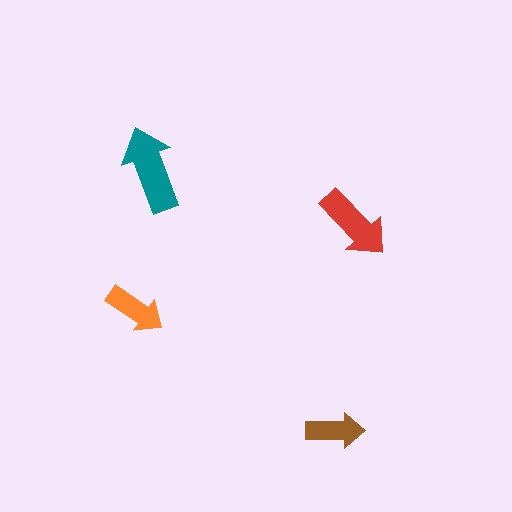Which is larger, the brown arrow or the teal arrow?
The teal one.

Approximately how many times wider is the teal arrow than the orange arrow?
About 1.5 times wider.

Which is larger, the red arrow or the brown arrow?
The red one.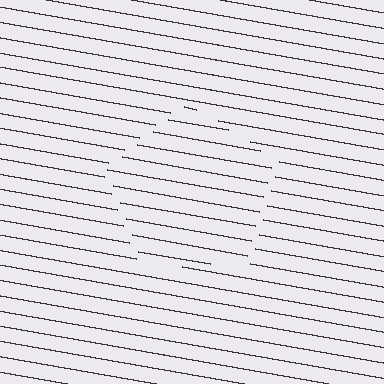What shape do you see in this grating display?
An illusory pentagon. The interior of the shape contains the same grating, shifted by half a period — the contour is defined by the phase discontinuity where line-ends from the inner and outer gratings abut.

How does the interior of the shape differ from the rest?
The interior of the shape contains the same grating, shifted by half a period — the contour is defined by the phase discontinuity where line-ends from the inner and outer gratings abut.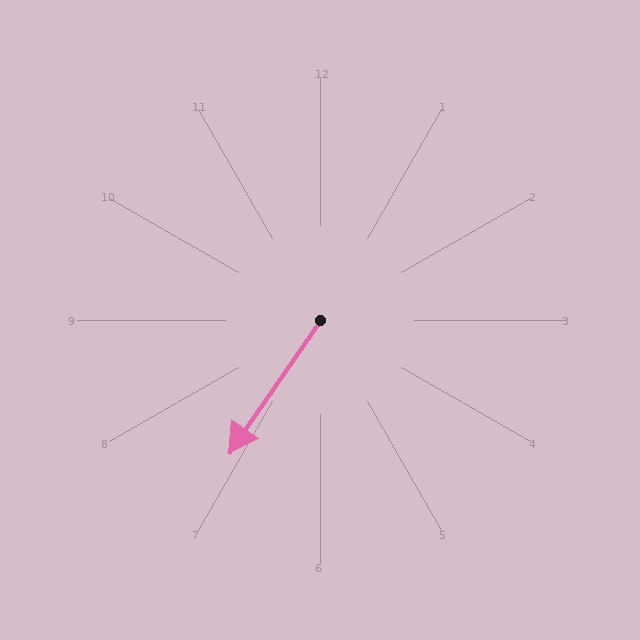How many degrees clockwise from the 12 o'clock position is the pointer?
Approximately 215 degrees.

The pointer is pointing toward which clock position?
Roughly 7 o'clock.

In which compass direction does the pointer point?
Southwest.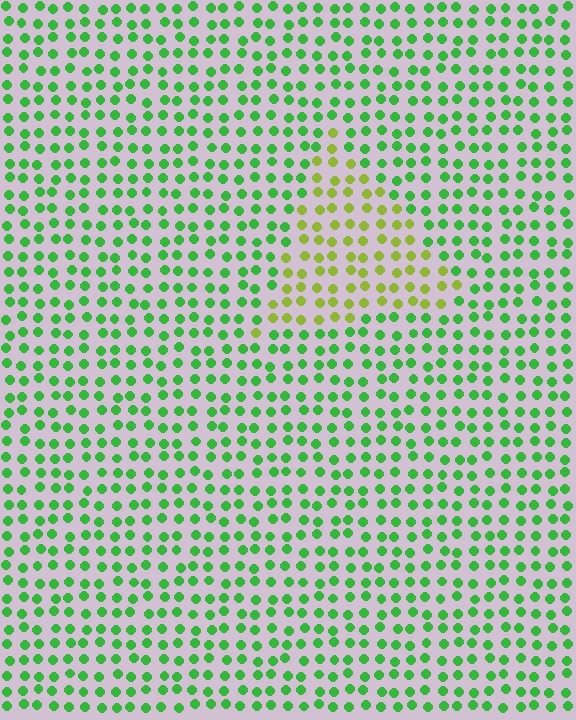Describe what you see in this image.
The image is filled with small green elements in a uniform arrangement. A triangle-shaped region is visible where the elements are tinted to a slightly different hue, forming a subtle color boundary.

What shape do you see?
I see a triangle.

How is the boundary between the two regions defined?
The boundary is defined purely by a slight shift in hue (about 45 degrees). Spacing, size, and orientation are identical on both sides.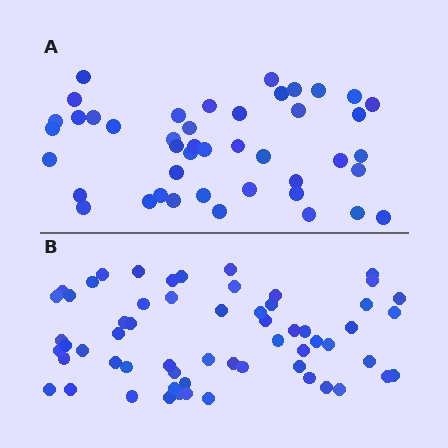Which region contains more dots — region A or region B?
Region B (the bottom region) has more dots.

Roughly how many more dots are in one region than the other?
Region B has approximately 15 more dots than region A.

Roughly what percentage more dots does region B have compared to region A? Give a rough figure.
About 35% more.